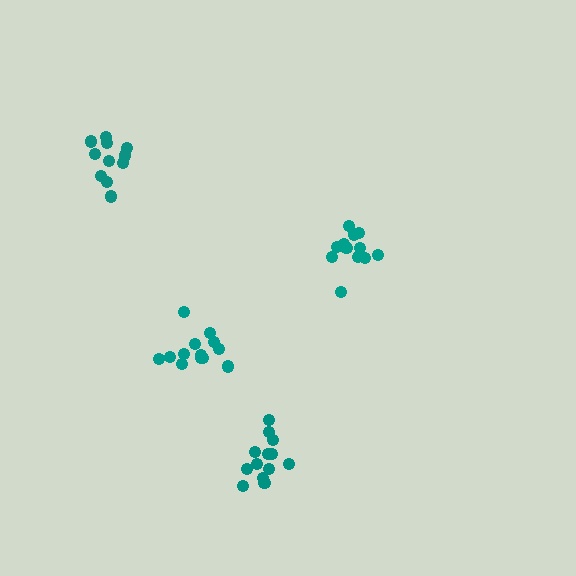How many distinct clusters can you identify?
There are 4 distinct clusters.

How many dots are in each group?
Group 1: 13 dots, Group 2: 14 dots, Group 3: 12 dots, Group 4: 11 dots (50 total).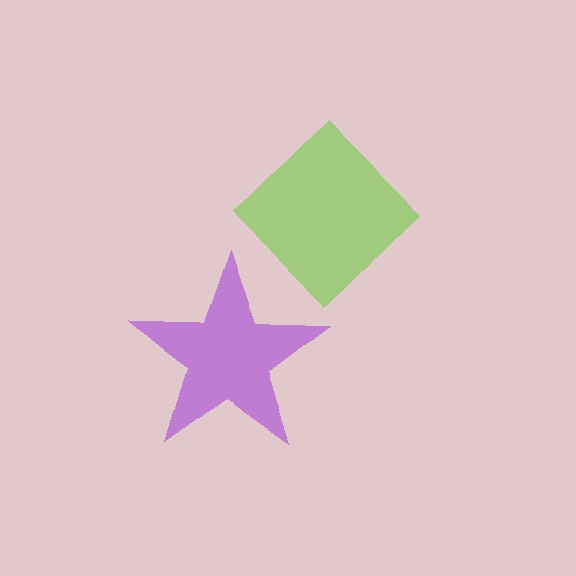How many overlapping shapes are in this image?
There are 2 overlapping shapes in the image.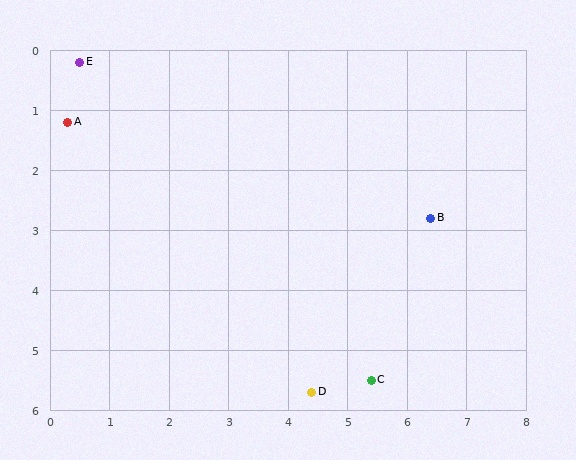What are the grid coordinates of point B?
Point B is at approximately (6.4, 2.8).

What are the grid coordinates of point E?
Point E is at approximately (0.5, 0.2).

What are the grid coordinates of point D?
Point D is at approximately (4.4, 5.7).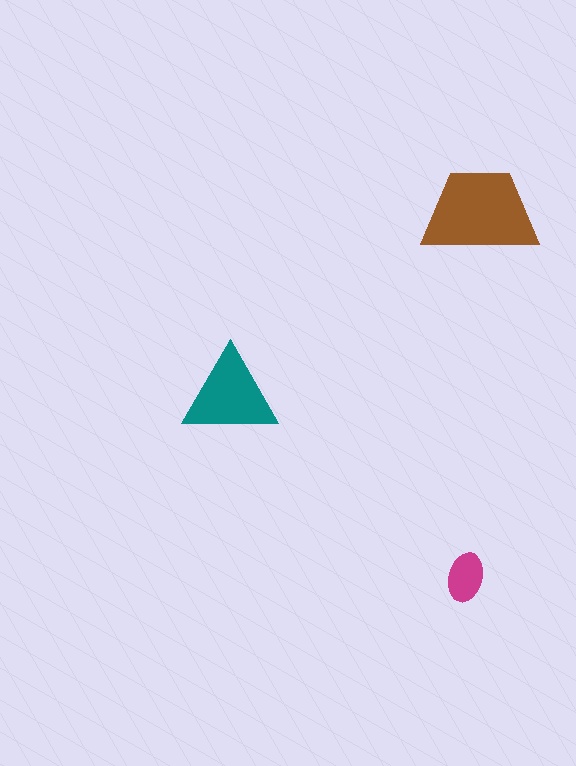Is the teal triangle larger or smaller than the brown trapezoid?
Smaller.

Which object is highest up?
The brown trapezoid is topmost.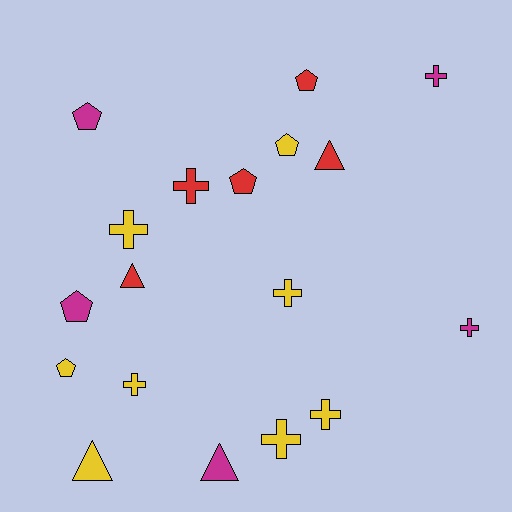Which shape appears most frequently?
Cross, with 8 objects.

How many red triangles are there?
There are 2 red triangles.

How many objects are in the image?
There are 18 objects.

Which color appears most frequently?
Yellow, with 8 objects.